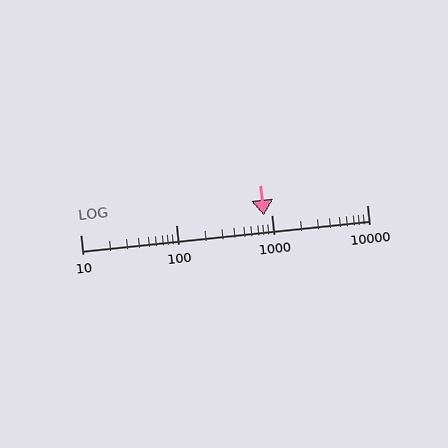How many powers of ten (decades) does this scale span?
The scale spans 3 decades, from 10 to 10000.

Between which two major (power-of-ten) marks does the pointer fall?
The pointer is between 100 and 1000.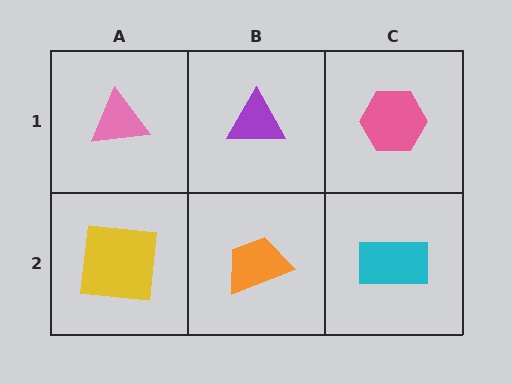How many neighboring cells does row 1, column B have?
3.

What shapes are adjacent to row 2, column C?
A pink hexagon (row 1, column C), an orange trapezoid (row 2, column B).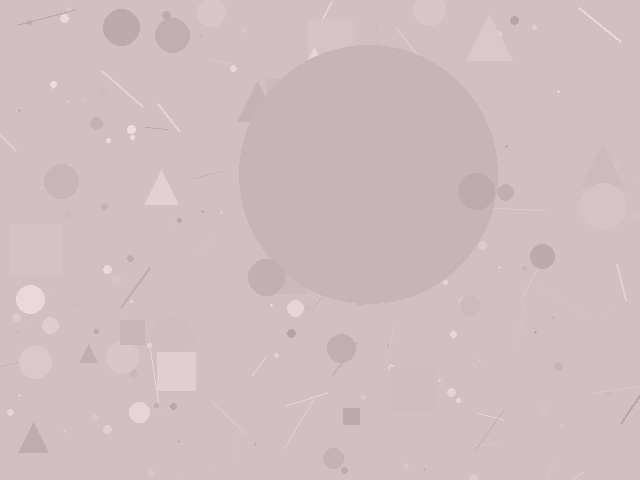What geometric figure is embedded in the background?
A circle is embedded in the background.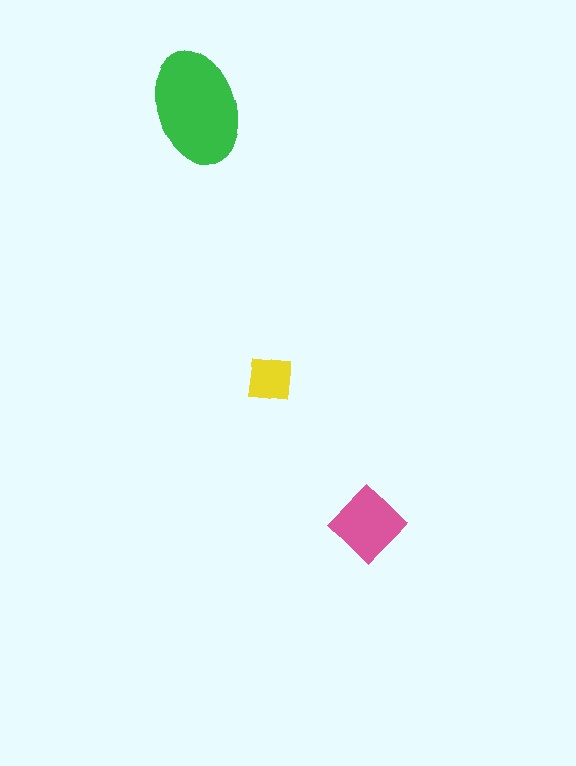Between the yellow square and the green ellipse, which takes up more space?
The green ellipse.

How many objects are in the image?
There are 3 objects in the image.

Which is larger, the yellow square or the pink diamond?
The pink diamond.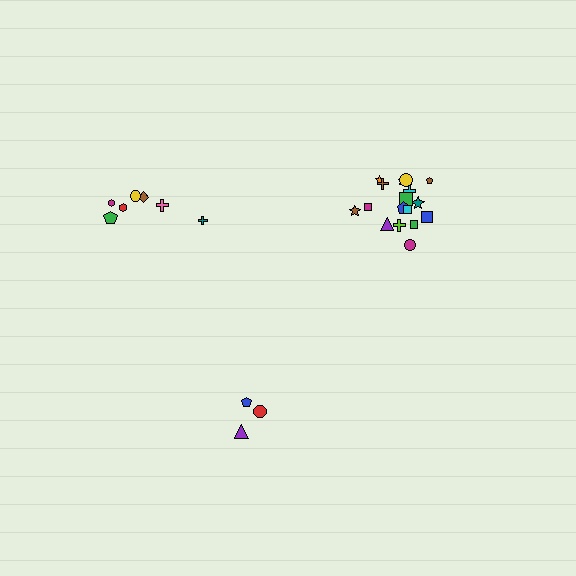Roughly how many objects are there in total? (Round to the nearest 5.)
Roughly 30 objects in total.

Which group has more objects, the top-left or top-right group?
The top-right group.